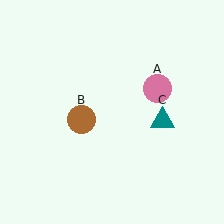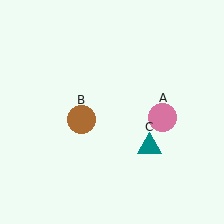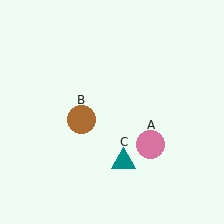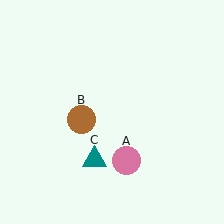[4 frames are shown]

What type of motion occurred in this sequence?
The pink circle (object A), teal triangle (object C) rotated clockwise around the center of the scene.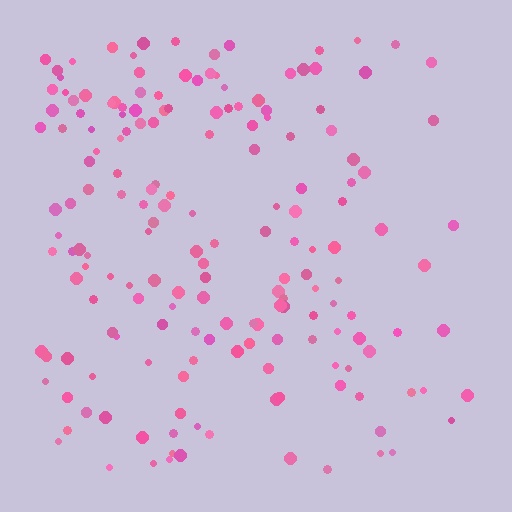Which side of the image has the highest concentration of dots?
The left.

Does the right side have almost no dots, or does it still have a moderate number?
Still a moderate number, just noticeably fewer than the left.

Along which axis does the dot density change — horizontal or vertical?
Horizontal.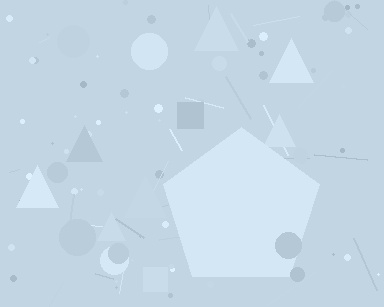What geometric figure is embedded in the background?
A pentagon is embedded in the background.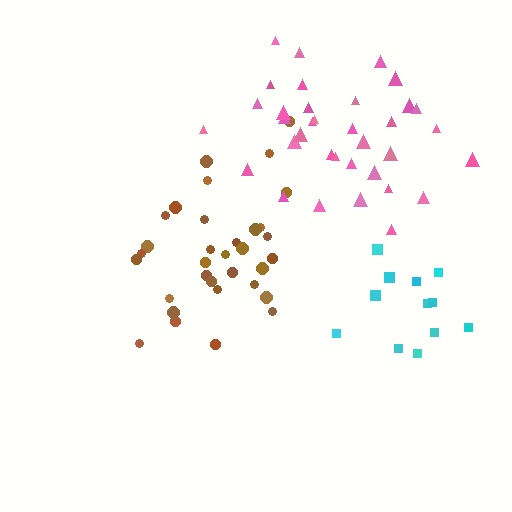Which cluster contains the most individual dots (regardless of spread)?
Pink (35).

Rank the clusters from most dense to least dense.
brown, pink, cyan.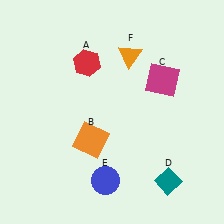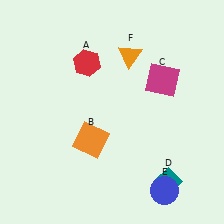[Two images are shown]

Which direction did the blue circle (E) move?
The blue circle (E) moved right.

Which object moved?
The blue circle (E) moved right.